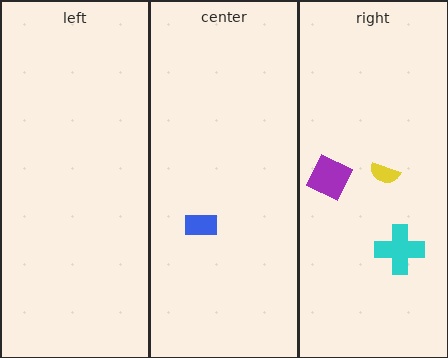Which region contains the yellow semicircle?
The right region.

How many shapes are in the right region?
3.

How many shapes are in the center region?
1.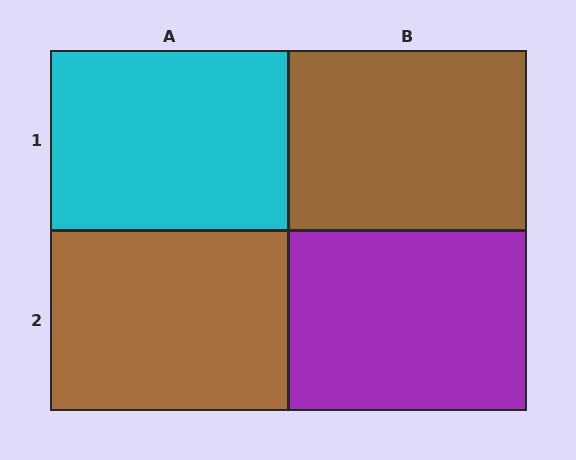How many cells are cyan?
1 cell is cyan.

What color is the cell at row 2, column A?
Brown.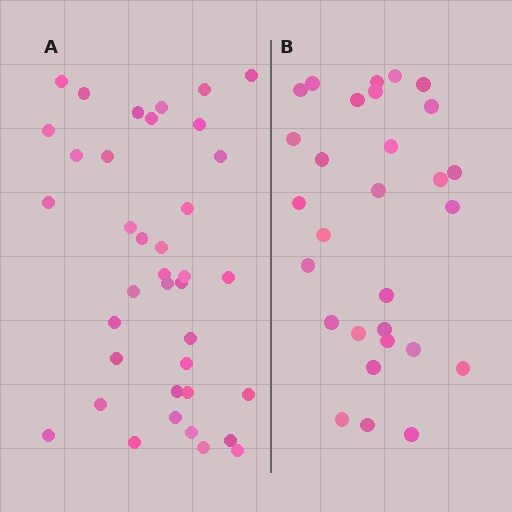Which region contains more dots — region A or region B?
Region A (the left region) has more dots.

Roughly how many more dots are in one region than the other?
Region A has roughly 8 or so more dots than region B.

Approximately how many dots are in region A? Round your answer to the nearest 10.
About 40 dots. (The exact count is 38, which rounds to 40.)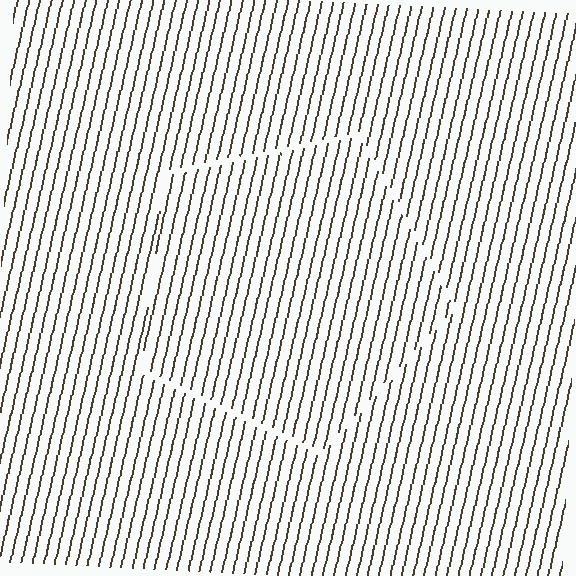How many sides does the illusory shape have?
5 sides — the line-ends trace a pentagon.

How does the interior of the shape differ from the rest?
The interior of the shape contains the same grating, shifted by half a period — the contour is defined by the phase discontinuity where line-ends from the inner and outer gratings abut.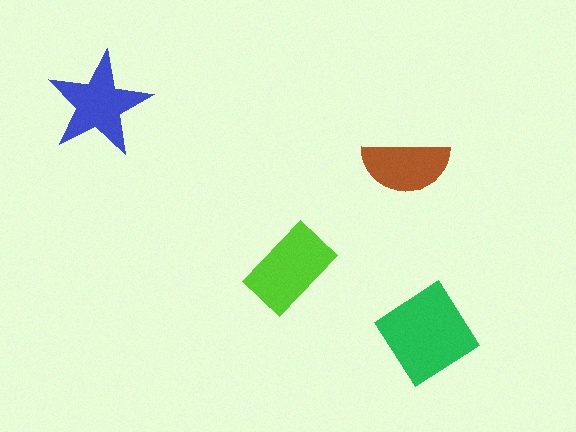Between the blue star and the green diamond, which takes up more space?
The green diamond.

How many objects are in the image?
There are 4 objects in the image.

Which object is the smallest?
The brown semicircle.